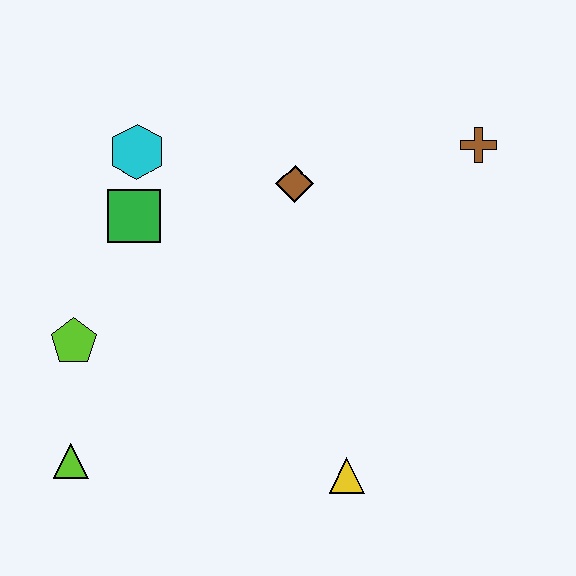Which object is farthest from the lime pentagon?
The brown cross is farthest from the lime pentagon.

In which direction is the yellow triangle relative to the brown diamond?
The yellow triangle is below the brown diamond.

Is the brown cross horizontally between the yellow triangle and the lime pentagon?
No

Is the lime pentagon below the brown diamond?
Yes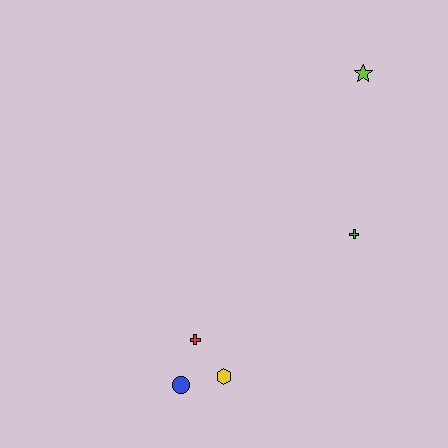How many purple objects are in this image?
There are no purple objects.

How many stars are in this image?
There is 1 star.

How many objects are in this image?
There are 5 objects.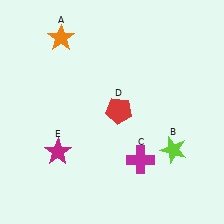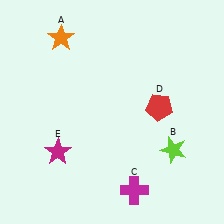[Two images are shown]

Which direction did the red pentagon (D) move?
The red pentagon (D) moved right.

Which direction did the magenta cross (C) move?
The magenta cross (C) moved down.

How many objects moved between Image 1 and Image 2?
2 objects moved between the two images.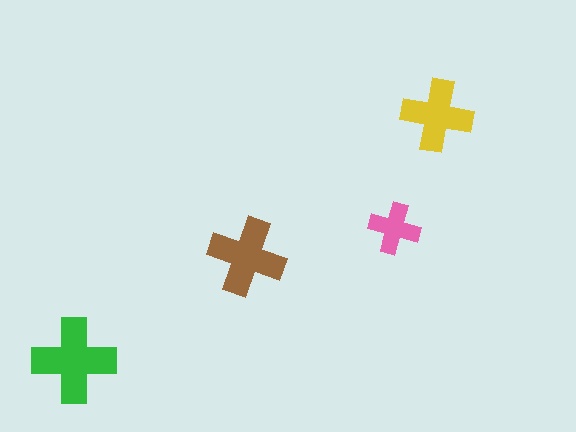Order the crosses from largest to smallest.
the green one, the brown one, the yellow one, the pink one.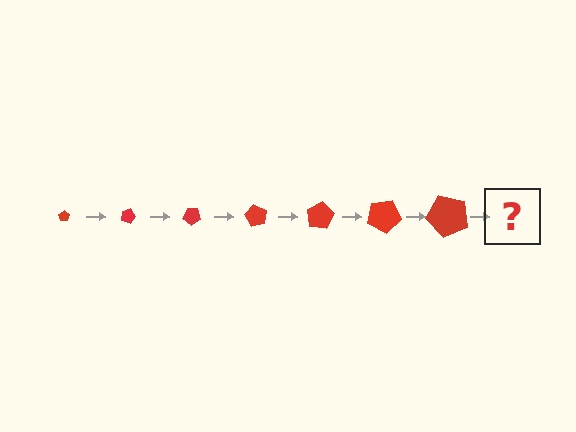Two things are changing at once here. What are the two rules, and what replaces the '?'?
The two rules are that the pentagon grows larger each step and it rotates 20 degrees each step. The '?' should be a pentagon, larger than the previous one and rotated 140 degrees from the start.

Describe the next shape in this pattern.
It should be a pentagon, larger than the previous one and rotated 140 degrees from the start.